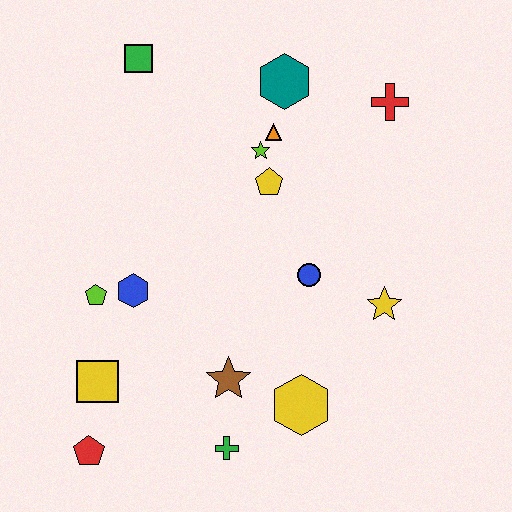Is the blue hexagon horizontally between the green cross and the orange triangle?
No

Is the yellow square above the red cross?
No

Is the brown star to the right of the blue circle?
No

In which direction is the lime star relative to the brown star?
The lime star is above the brown star.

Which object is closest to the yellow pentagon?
The lime star is closest to the yellow pentagon.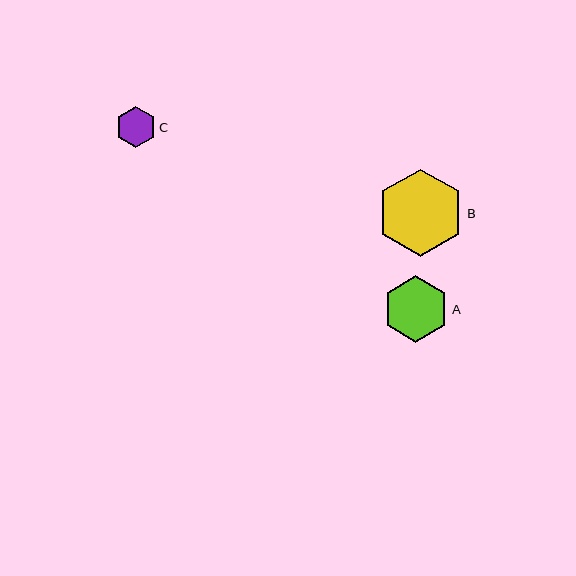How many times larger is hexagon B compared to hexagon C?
Hexagon B is approximately 2.2 times the size of hexagon C.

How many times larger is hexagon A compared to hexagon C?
Hexagon A is approximately 1.6 times the size of hexagon C.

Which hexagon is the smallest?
Hexagon C is the smallest with a size of approximately 40 pixels.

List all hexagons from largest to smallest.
From largest to smallest: B, A, C.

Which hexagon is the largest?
Hexagon B is the largest with a size of approximately 87 pixels.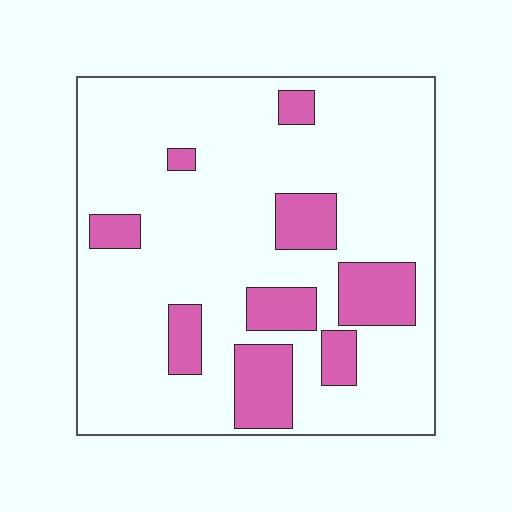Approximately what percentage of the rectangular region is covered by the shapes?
Approximately 20%.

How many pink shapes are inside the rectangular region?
9.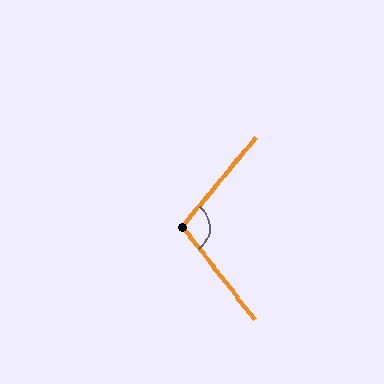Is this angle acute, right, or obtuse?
It is obtuse.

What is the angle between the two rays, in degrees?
Approximately 103 degrees.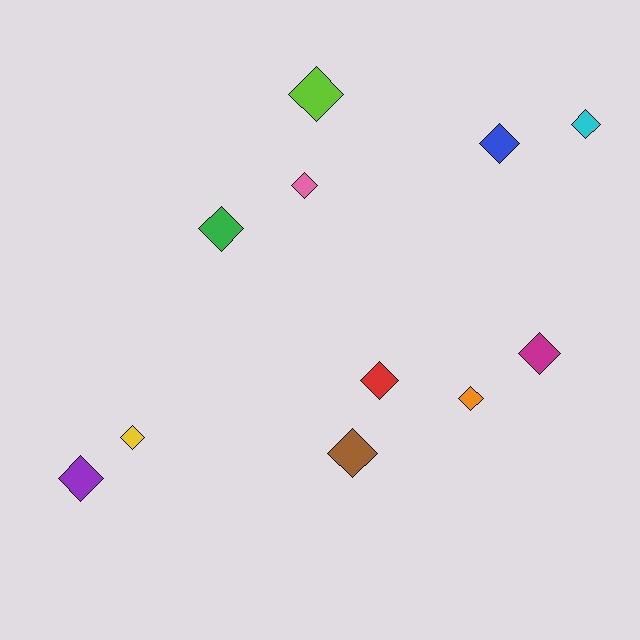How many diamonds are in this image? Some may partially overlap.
There are 11 diamonds.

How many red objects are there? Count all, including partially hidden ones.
There is 1 red object.